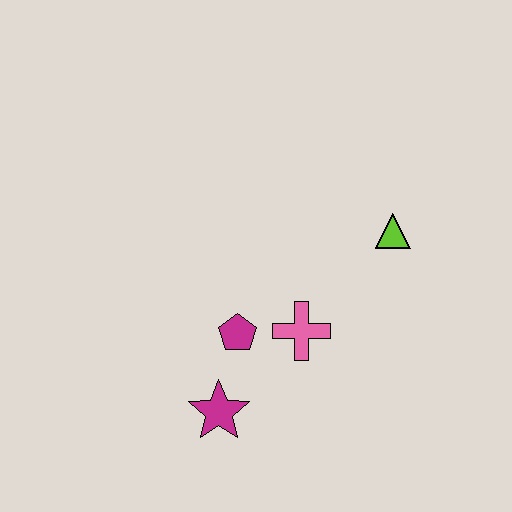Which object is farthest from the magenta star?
The lime triangle is farthest from the magenta star.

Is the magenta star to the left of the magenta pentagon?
Yes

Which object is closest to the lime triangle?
The pink cross is closest to the lime triangle.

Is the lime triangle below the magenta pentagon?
No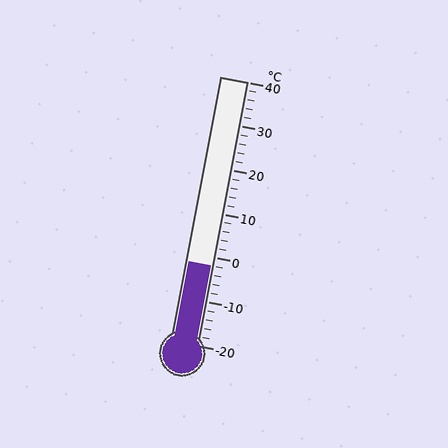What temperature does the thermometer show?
The thermometer shows approximately -2°C.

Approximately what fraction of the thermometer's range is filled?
The thermometer is filled to approximately 30% of its range.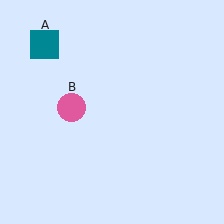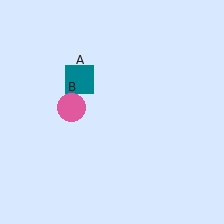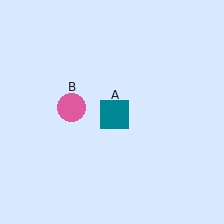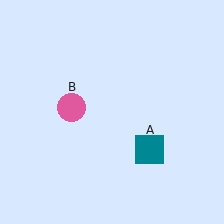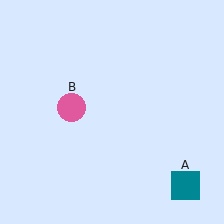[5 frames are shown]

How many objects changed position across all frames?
1 object changed position: teal square (object A).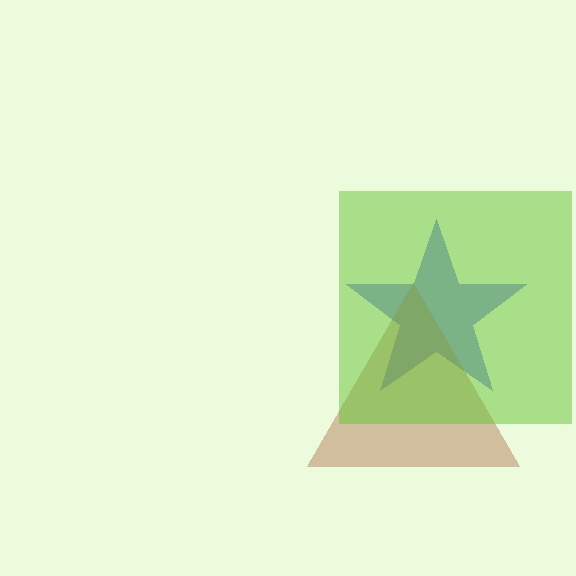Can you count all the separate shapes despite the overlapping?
Yes, there are 3 separate shapes.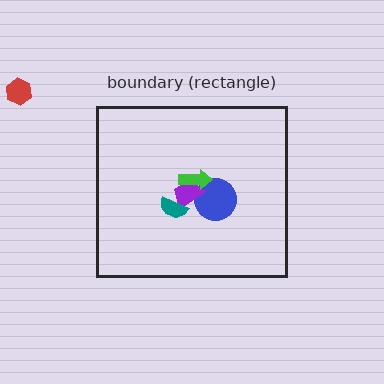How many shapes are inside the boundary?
4 inside, 1 outside.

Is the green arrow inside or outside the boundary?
Inside.